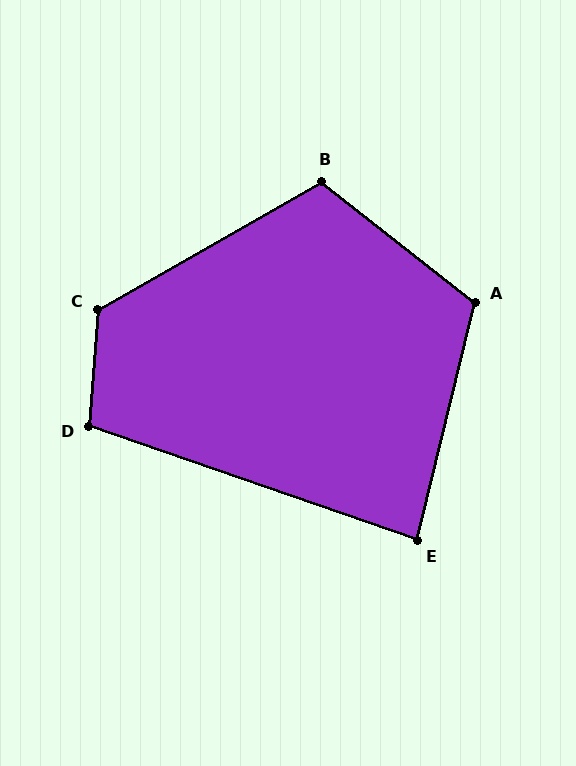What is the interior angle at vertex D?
Approximately 105 degrees (obtuse).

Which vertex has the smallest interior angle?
E, at approximately 85 degrees.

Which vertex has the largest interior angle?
C, at approximately 124 degrees.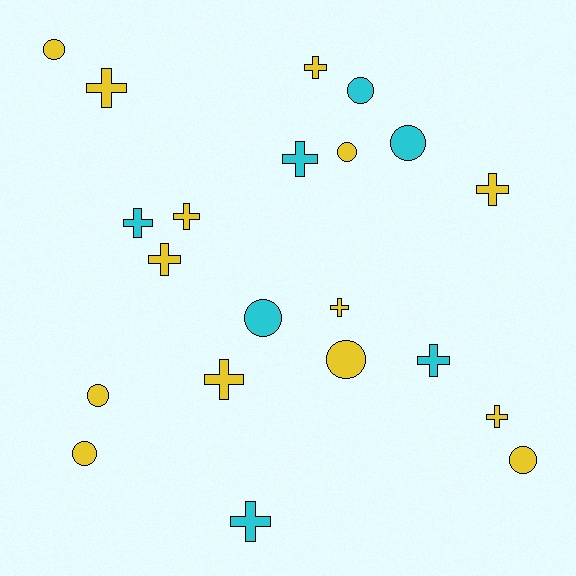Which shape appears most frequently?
Cross, with 12 objects.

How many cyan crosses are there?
There are 4 cyan crosses.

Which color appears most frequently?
Yellow, with 14 objects.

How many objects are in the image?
There are 21 objects.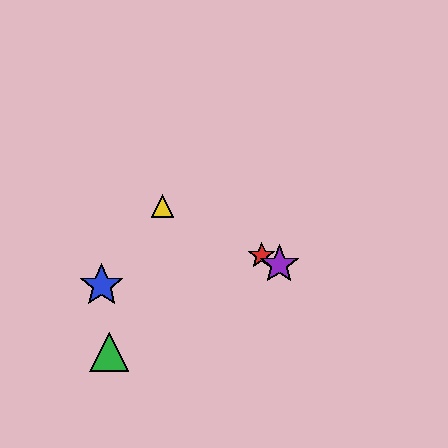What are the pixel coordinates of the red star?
The red star is at (262, 256).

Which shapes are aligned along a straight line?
The red star, the yellow triangle, the purple star are aligned along a straight line.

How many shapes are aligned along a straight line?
3 shapes (the red star, the yellow triangle, the purple star) are aligned along a straight line.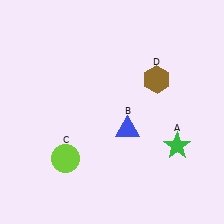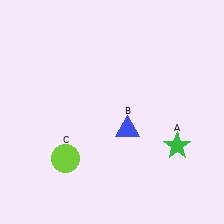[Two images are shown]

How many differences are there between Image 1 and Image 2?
There is 1 difference between the two images.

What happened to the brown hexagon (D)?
The brown hexagon (D) was removed in Image 2. It was in the top-right area of Image 1.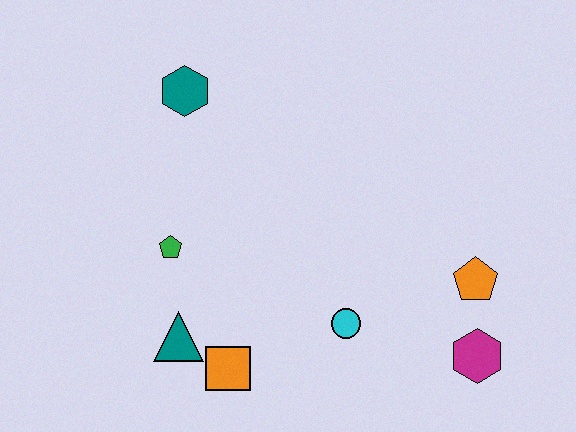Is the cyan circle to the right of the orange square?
Yes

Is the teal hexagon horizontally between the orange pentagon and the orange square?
No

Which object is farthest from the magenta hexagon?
The teal hexagon is farthest from the magenta hexagon.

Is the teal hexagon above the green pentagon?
Yes